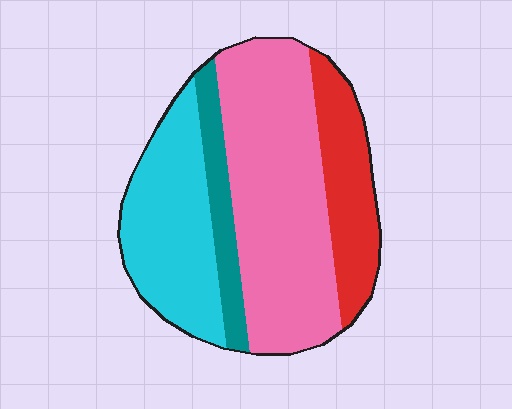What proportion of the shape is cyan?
Cyan covers 27% of the shape.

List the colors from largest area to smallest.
From largest to smallest: pink, cyan, red, teal.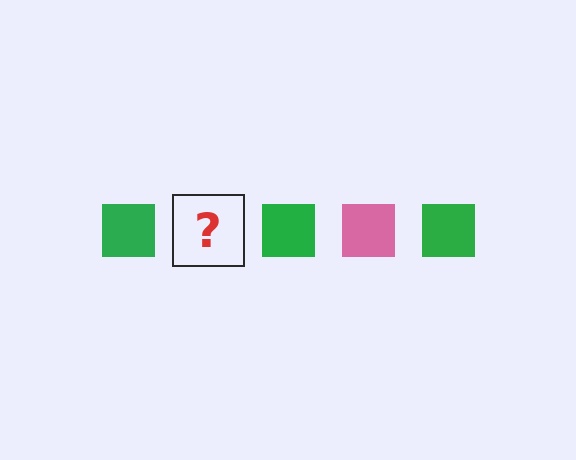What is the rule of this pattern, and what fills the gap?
The rule is that the pattern cycles through green, pink squares. The gap should be filled with a pink square.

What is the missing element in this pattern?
The missing element is a pink square.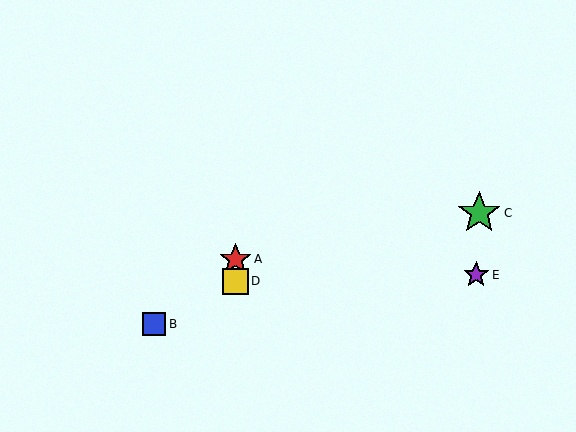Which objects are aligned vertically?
Objects A, D are aligned vertically.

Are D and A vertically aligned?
Yes, both are at x≈235.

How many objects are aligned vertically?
2 objects (A, D) are aligned vertically.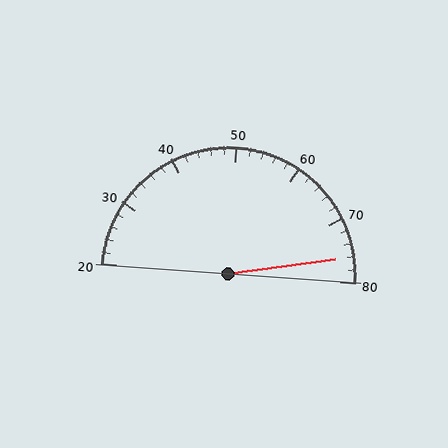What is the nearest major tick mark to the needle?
The nearest major tick mark is 80.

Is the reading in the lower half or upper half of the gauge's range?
The reading is in the upper half of the range (20 to 80).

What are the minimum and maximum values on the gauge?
The gauge ranges from 20 to 80.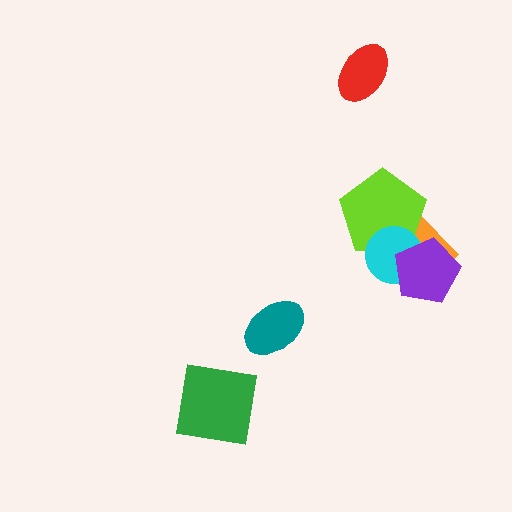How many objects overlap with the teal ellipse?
0 objects overlap with the teal ellipse.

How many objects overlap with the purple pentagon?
3 objects overlap with the purple pentagon.